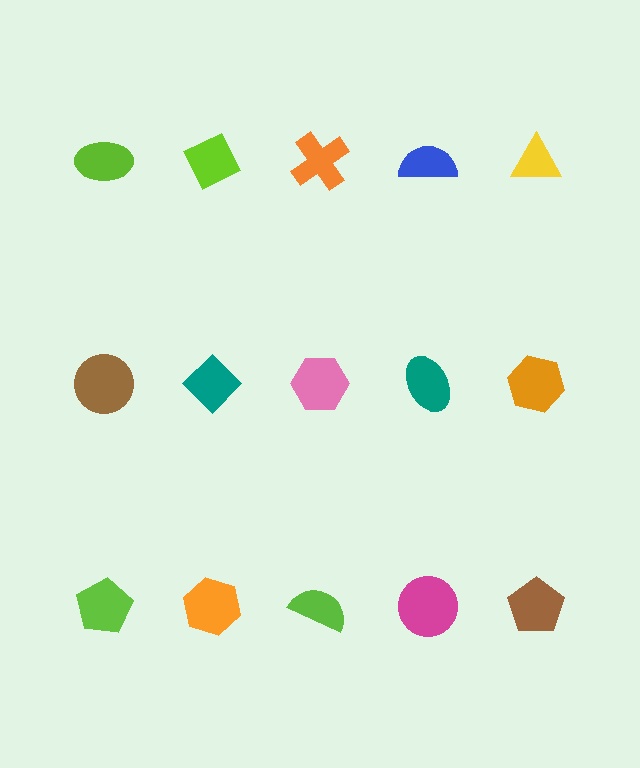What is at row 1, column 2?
A lime diamond.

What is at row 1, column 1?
A lime ellipse.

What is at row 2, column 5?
An orange hexagon.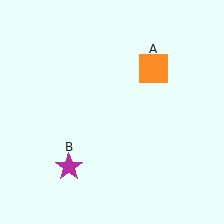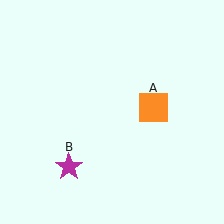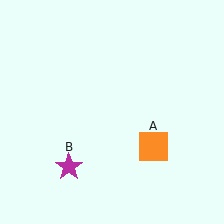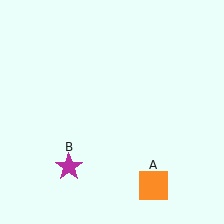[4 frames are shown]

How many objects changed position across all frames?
1 object changed position: orange square (object A).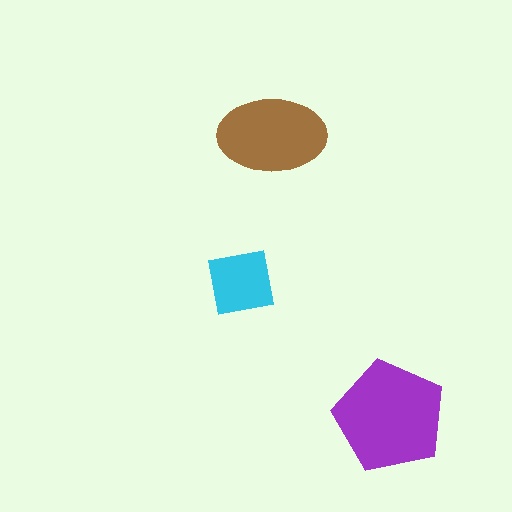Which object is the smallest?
The cyan square.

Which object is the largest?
The purple pentagon.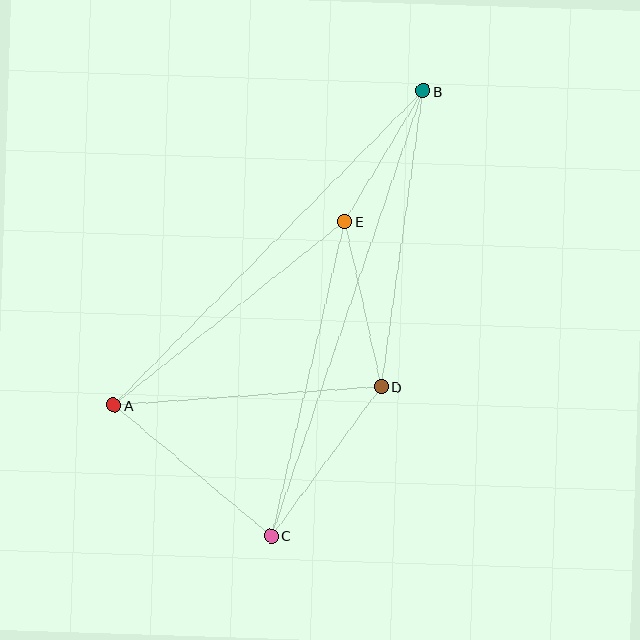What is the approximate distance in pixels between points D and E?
The distance between D and E is approximately 169 pixels.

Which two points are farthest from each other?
Points B and C are farthest from each other.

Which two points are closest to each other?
Points B and E are closest to each other.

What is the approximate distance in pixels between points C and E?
The distance between C and E is approximately 323 pixels.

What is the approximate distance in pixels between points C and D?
The distance between C and D is approximately 185 pixels.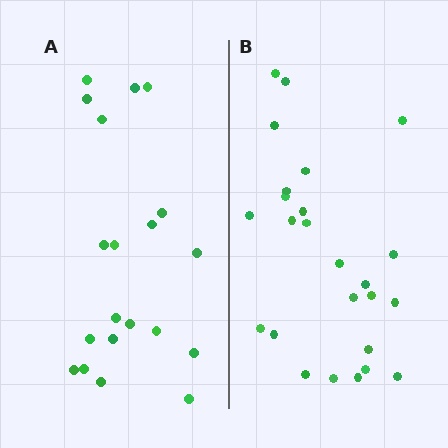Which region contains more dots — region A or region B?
Region B (the right region) has more dots.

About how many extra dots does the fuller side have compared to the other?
Region B has about 5 more dots than region A.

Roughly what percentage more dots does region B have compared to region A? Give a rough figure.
About 25% more.